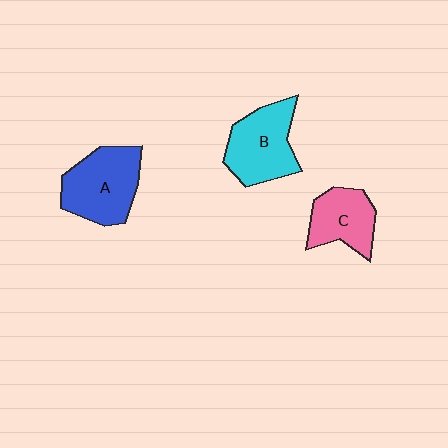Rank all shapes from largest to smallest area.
From largest to smallest: A (blue), B (cyan), C (pink).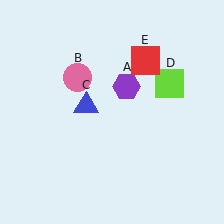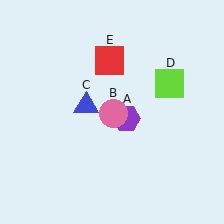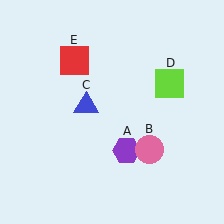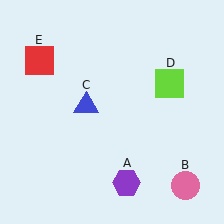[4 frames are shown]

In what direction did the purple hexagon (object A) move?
The purple hexagon (object A) moved down.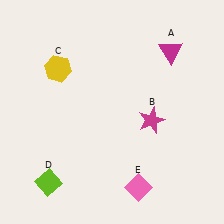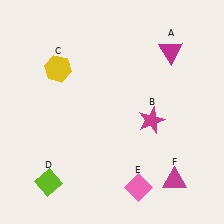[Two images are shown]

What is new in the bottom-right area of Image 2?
A magenta triangle (F) was added in the bottom-right area of Image 2.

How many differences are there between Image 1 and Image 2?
There is 1 difference between the two images.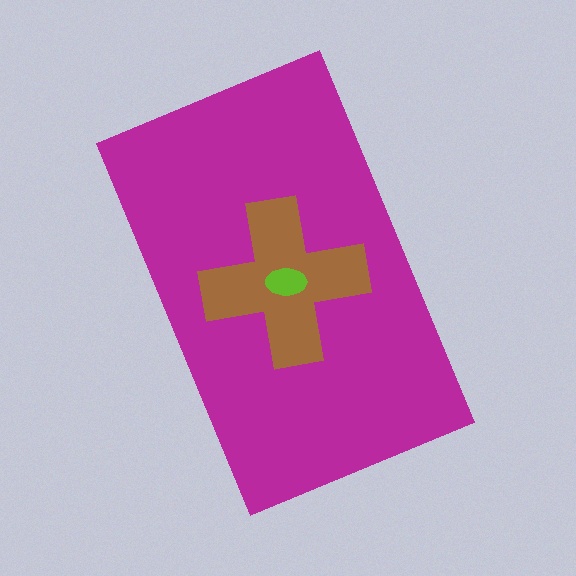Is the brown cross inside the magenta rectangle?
Yes.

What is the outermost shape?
The magenta rectangle.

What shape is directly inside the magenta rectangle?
The brown cross.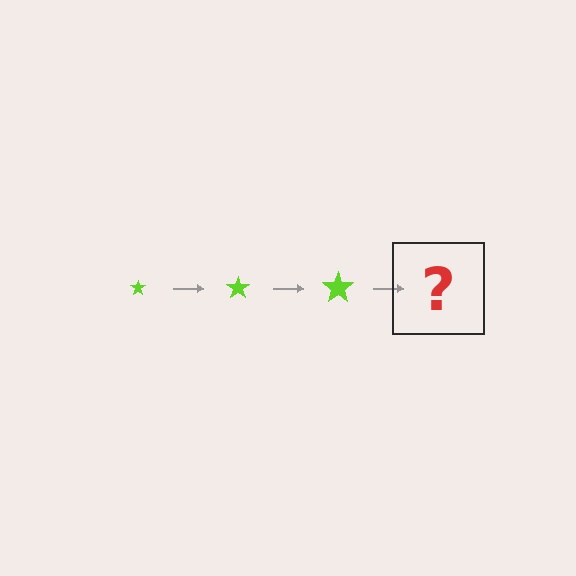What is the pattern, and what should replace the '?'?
The pattern is that the star gets progressively larger each step. The '?' should be a lime star, larger than the previous one.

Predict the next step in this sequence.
The next step is a lime star, larger than the previous one.